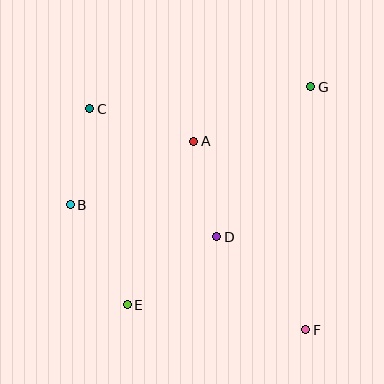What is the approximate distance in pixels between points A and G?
The distance between A and G is approximately 129 pixels.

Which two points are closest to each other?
Points B and C are closest to each other.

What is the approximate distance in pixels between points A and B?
The distance between A and B is approximately 139 pixels.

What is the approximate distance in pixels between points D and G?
The distance between D and G is approximately 177 pixels.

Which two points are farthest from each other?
Points C and F are farthest from each other.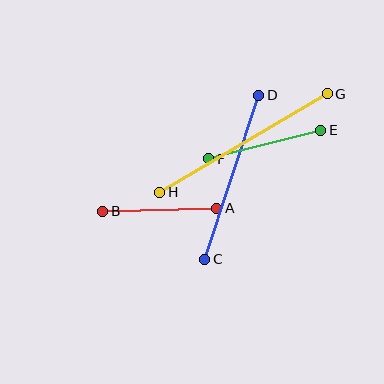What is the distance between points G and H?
The distance is approximately 195 pixels.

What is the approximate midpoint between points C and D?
The midpoint is at approximately (232, 177) pixels.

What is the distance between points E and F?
The distance is approximately 115 pixels.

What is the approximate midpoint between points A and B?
The midpoint is at approximately (160, 210) pixels.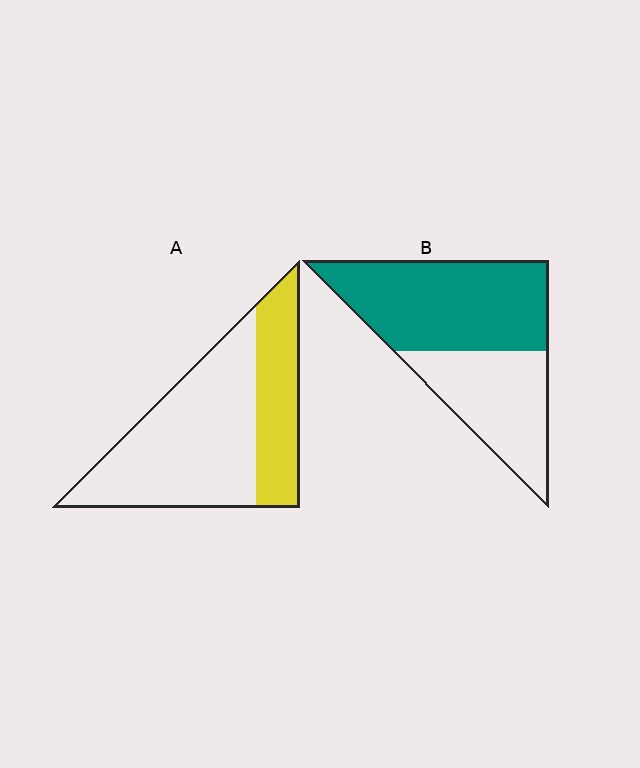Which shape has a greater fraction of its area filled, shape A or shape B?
Shape B.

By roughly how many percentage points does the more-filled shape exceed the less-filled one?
By roughly 25 percentage points (B over A).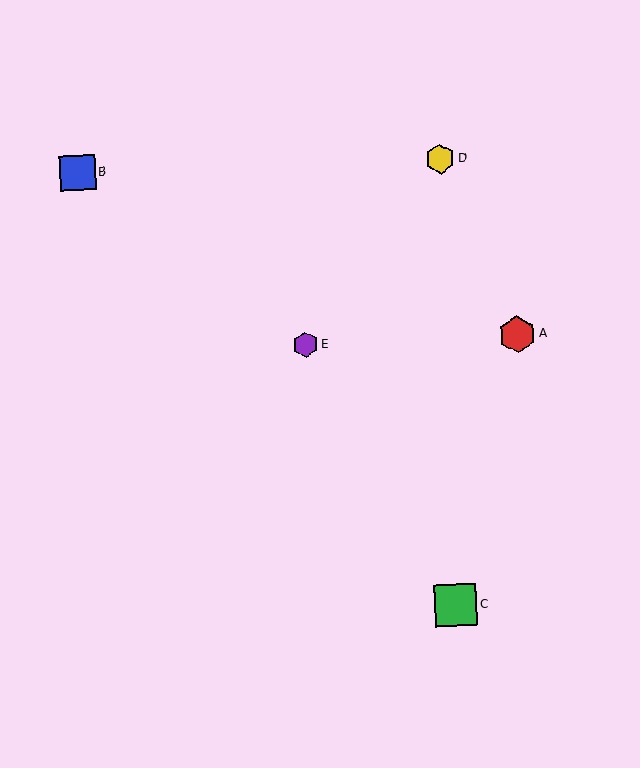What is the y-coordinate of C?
Object C is at y≈605.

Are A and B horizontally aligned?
No, A is at y≈334 and B is at y≈173.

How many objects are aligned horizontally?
2 objects (A, E) are aligned horizontally.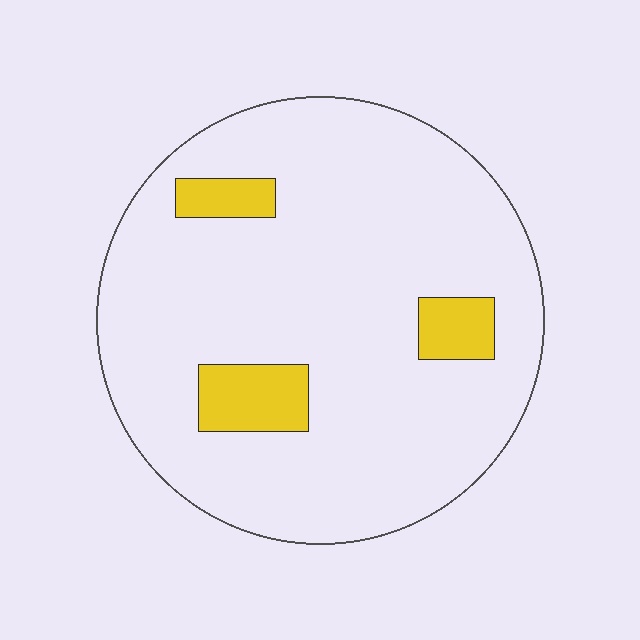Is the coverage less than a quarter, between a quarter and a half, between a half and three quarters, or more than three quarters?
Less than a quarter.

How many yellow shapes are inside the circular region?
3.